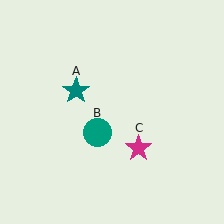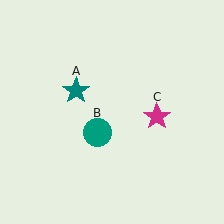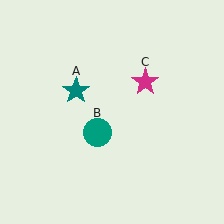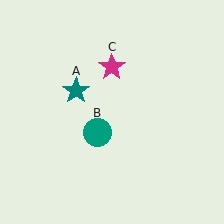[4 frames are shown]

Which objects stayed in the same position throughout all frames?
Teal star (object A) and teal circle (object B) remained stationary.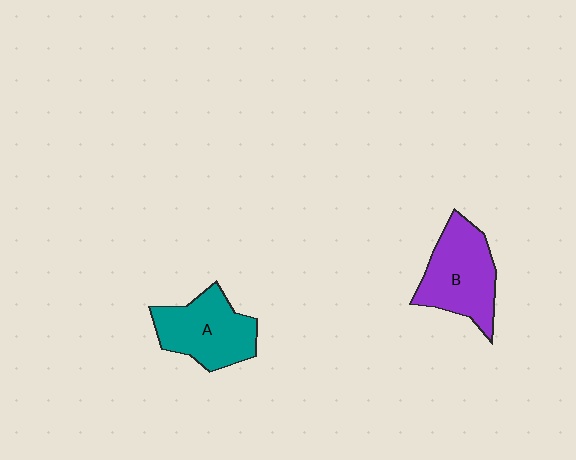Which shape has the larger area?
Shape B (purple).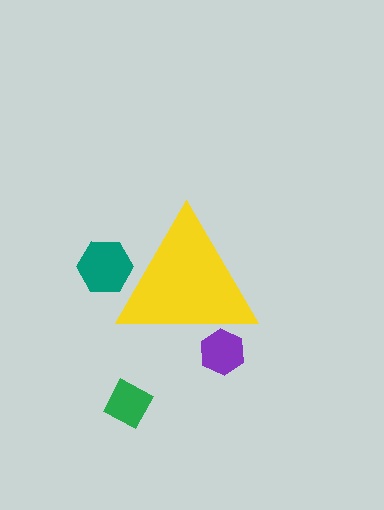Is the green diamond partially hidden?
No, the green diamond is fully visible.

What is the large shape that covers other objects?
A yellow triangle.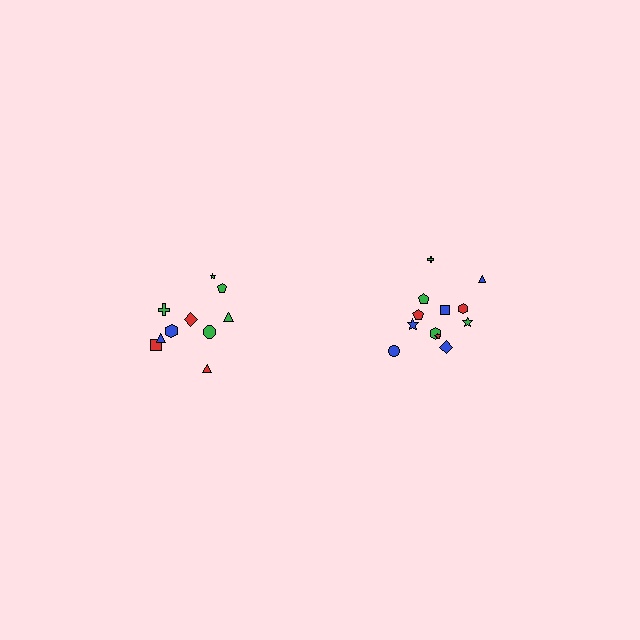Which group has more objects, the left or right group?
The right group.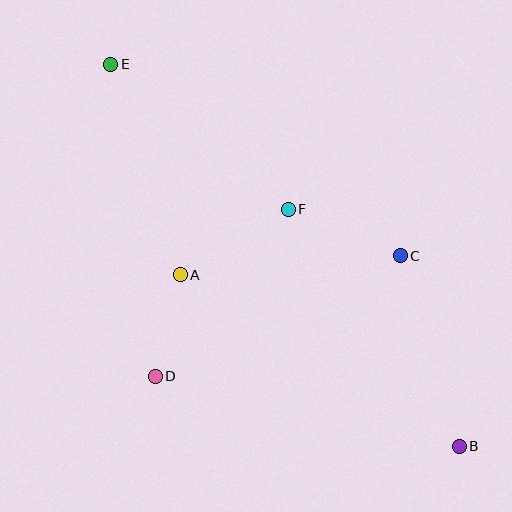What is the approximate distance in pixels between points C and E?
The distance between C and E is approximately 347 pixels.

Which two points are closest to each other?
Points A and D are closest to each other.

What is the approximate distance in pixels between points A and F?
The distance between A and F is approximately 126 pixels.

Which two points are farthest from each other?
Points B and E are farthest from each other.